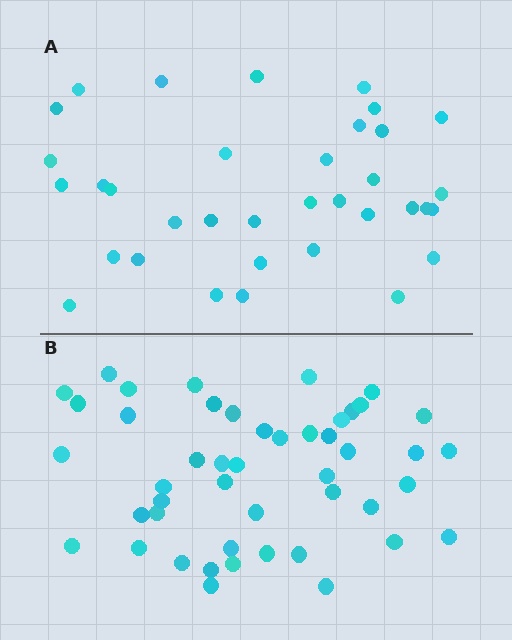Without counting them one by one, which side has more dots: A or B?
Region B (the bottom region) has more dots.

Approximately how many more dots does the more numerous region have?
Region B has roughly 12 or so more dots than region A.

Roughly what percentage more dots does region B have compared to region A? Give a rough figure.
About 35% more.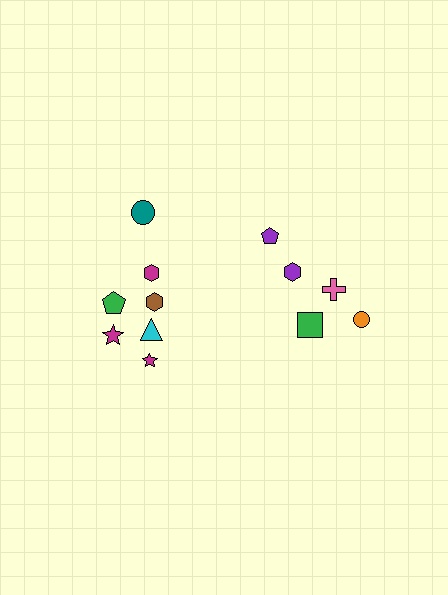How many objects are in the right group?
There are 5 objects.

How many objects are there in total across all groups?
There are 12 objects.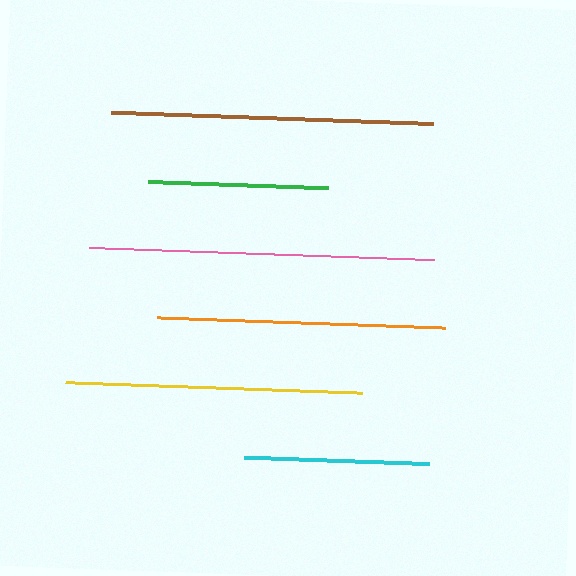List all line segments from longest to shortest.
From longest to shortest: pink, brown, yellow, orange, cyan, green.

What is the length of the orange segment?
The orange segment is approximately 288 pixels long.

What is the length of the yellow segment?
The yellow segment is approximately 297 pixels long.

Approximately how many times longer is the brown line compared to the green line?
The brown line is approximately 1.8 times the length of the green line.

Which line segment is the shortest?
The green line is the shortest at approximately 180 pixels.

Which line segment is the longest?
The pink line is the longest at approximately 344 pixels.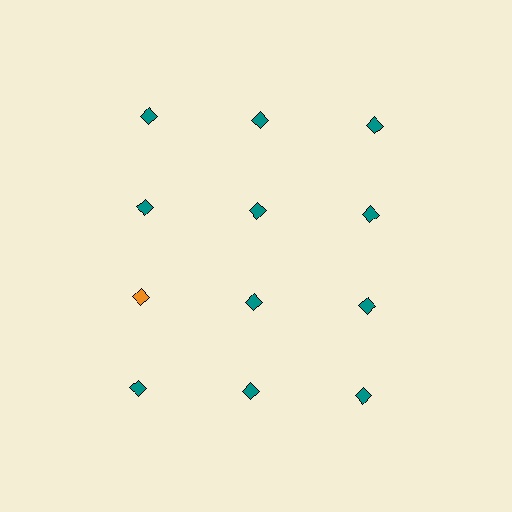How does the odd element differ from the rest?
It has a different color: orange instead of teal.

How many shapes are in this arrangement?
There are 12 shapes arranged in a grid pattern.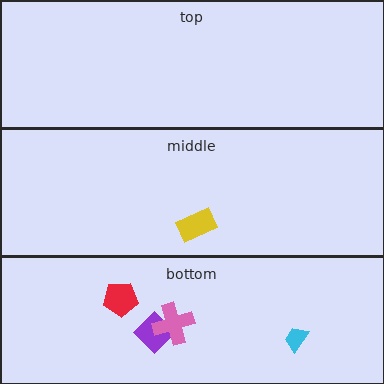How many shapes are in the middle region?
1.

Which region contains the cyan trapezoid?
The bottom region.